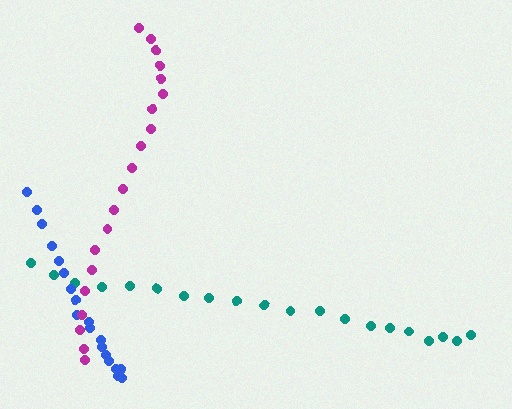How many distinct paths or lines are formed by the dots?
There are 3 distinct paths.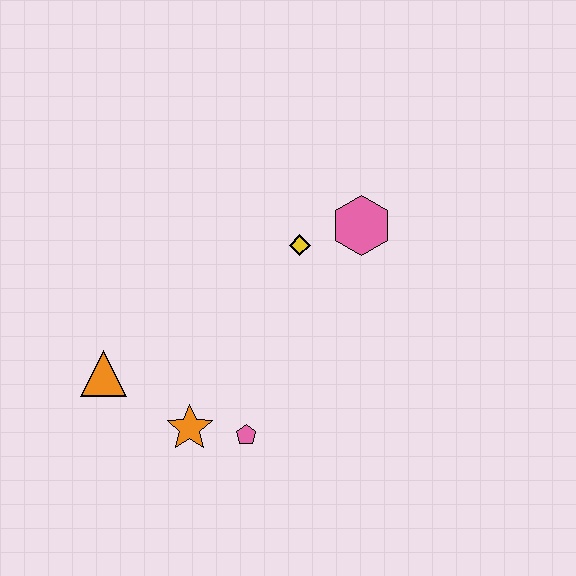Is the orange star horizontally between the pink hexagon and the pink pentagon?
No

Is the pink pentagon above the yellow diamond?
No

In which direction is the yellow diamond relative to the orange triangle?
The yellow diamond is to the right of the orange triangle.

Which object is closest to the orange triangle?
The orange star is closest to the orange triangle.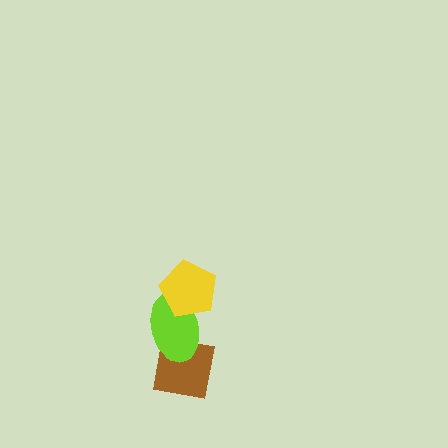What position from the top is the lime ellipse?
The lime ellipse is 2nd from the top.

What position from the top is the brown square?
The brown square is 3rd from the top.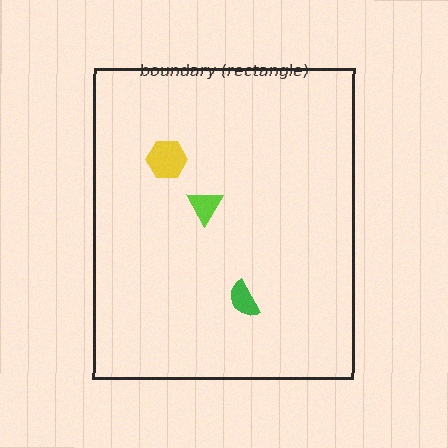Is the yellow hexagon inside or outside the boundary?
Inside.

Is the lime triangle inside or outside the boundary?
Inside.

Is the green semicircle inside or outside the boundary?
Inside.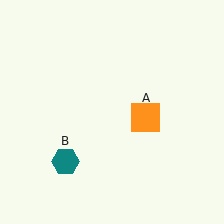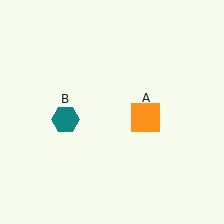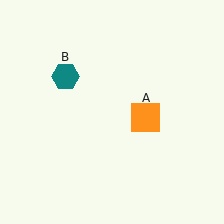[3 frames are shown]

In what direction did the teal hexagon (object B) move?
The teal hexagon (object B) moved up.